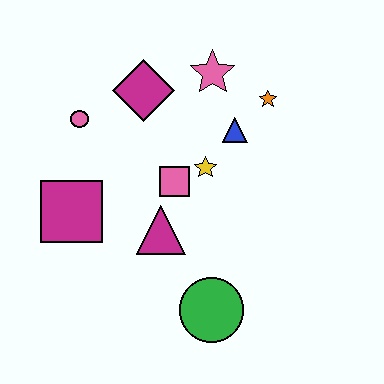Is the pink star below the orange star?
No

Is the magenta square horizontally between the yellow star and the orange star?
No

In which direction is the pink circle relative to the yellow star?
The pink circle is to the left of the yellow star.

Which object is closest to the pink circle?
The magenta diamond is closest to the pink circle.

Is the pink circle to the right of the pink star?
No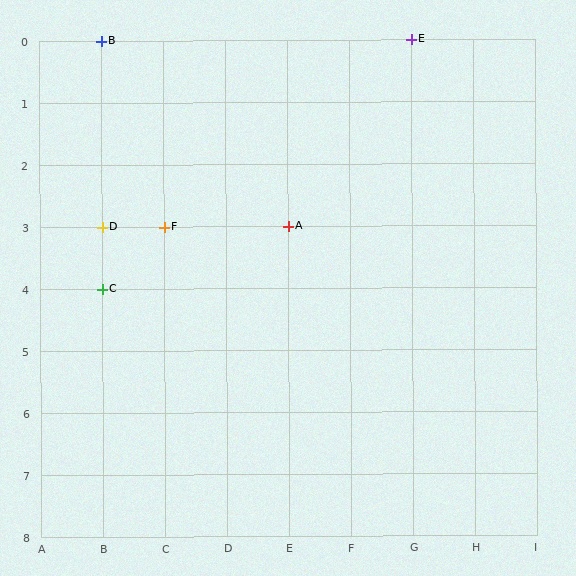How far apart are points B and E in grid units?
Points B and E are 5 columns apart.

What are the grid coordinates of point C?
Point C is at grid coordinates (B, 4).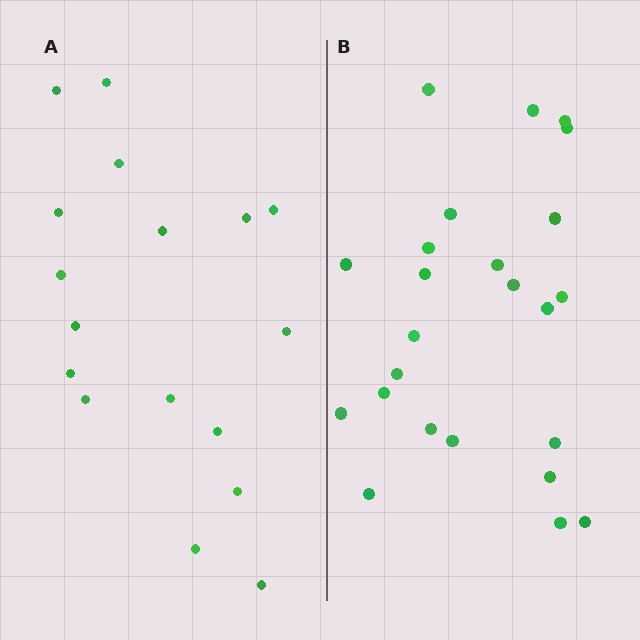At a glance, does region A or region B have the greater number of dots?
Region B (the right region) has more dots.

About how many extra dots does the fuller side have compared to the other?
Region B has roughly 8 or so more dots than region A.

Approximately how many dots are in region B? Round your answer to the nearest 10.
About 20 dots. (The exact count is 24, which rounds to 20.)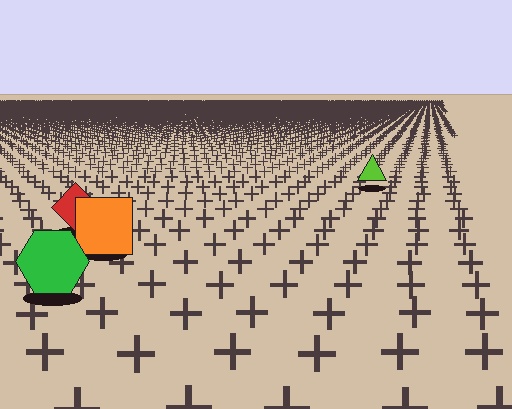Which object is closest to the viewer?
The green hexagon is closest. The texture marks near it are larger and more spread out.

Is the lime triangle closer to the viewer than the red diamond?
No. The red diamond is closer — you can tell from the texture gradient: the ground texture is coarser near it.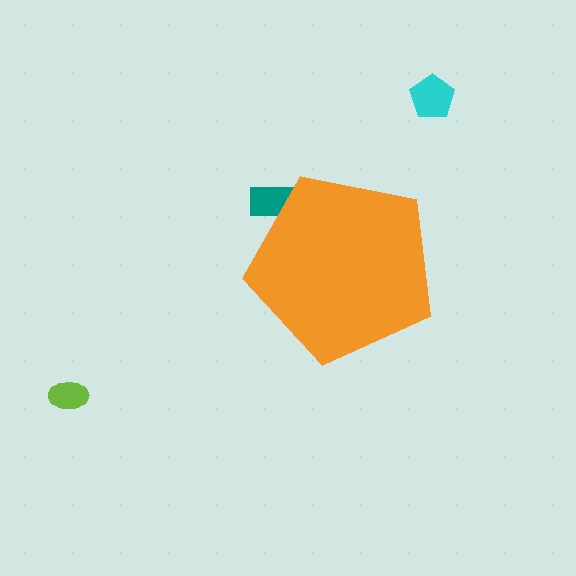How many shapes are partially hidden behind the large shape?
1 shape is partially hidden.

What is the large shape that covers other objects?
An orange pentagon.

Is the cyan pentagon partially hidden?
No, the cyan pentagon is fully visible.